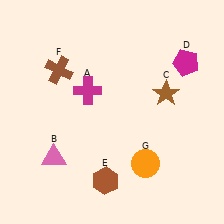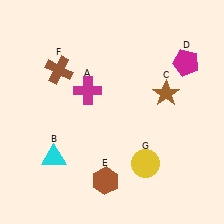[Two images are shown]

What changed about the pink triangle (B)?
In Image 1, B is pink. In Image 2, it changed to cyan.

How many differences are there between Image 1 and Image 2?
There are 2 differences between the two images.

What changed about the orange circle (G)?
In Image 1, G is orange. In Image 2, it changed to yellow.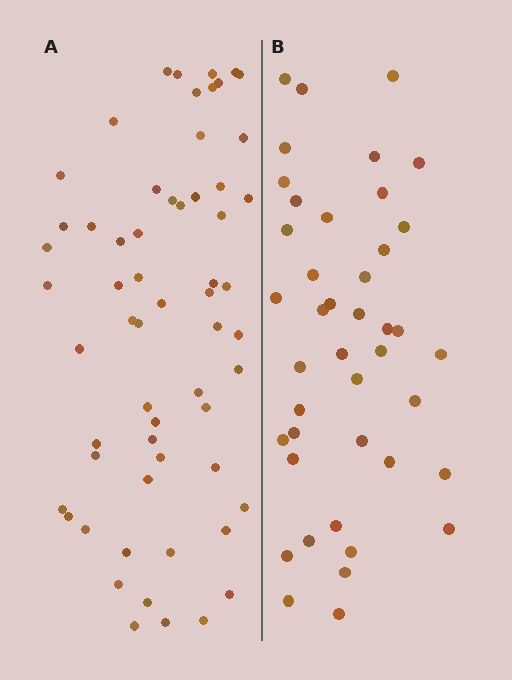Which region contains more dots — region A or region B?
Region A (the left region) has more dots.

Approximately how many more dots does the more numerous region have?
Region A has approximately 20 more dots than region B.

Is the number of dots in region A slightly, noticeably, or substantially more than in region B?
Region A has noticeably more, but not dramatically so. The ratio is roughly 1.4 to 1.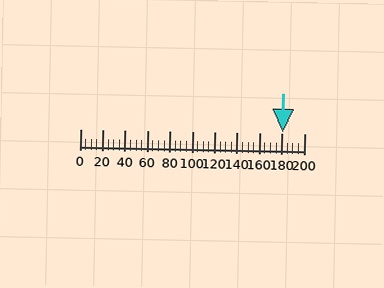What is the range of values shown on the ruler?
The ruler shows values from 0 to 200.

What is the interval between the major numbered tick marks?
The major tick marks are spaced 20 units apart.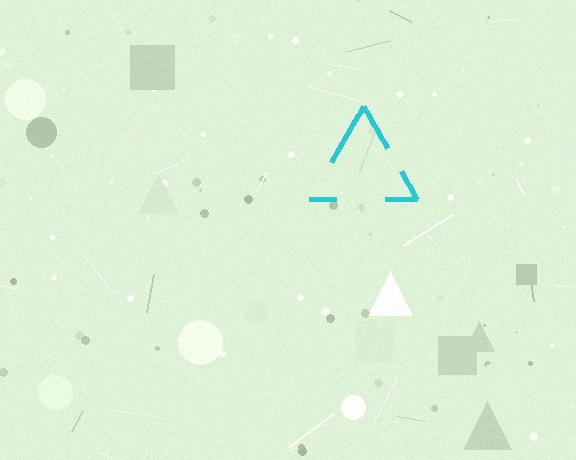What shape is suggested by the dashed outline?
The dashed outline suggests a triangle.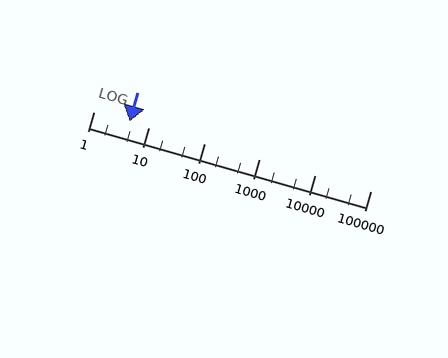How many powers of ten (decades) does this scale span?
The scale spans 5 decades, from 1 to 100000.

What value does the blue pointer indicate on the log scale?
The pointer indicates approximately 4.4.